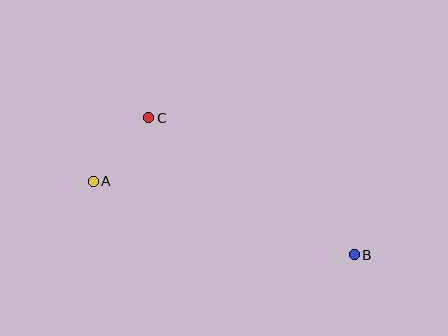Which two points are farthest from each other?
Points A and B are farthest from each other.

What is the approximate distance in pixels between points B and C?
The distance between B and C is approximately 247 pixels.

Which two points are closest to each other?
Points A and C are closest to each other.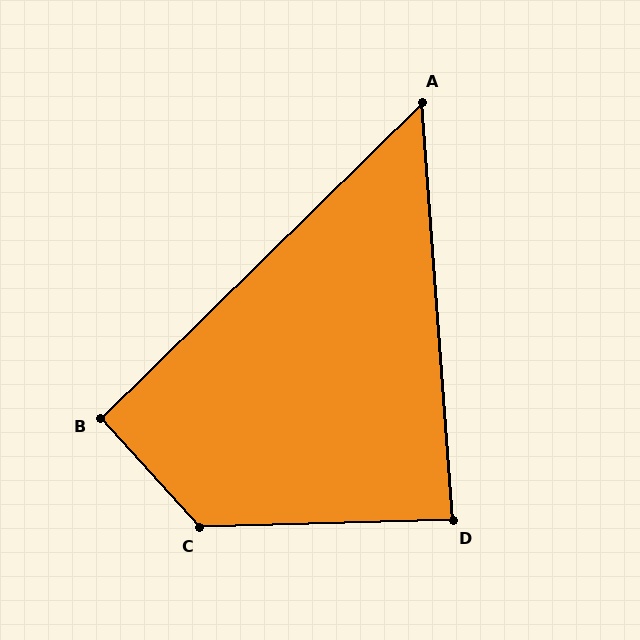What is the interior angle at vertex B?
Approximately 92 degrees (approximately right).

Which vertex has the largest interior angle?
C, at approximately 130 degrees.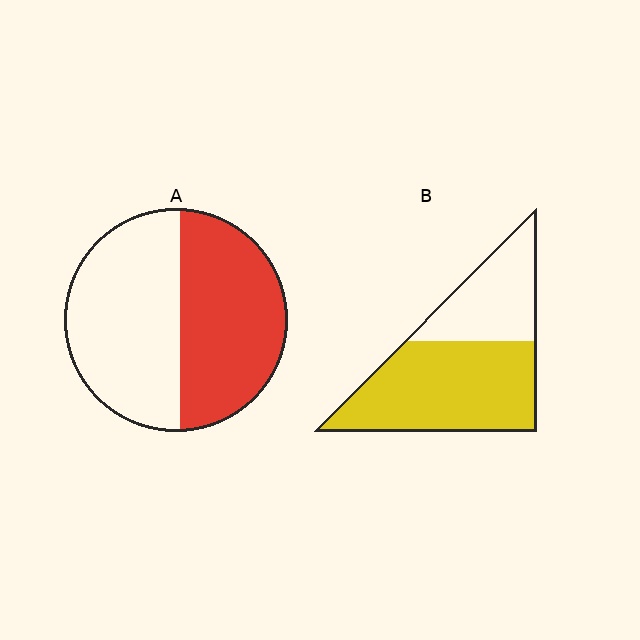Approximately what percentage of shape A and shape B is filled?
A is approximately 50% and B is approximately 65%.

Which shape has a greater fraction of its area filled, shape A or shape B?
Shape B.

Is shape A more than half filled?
Roughly half.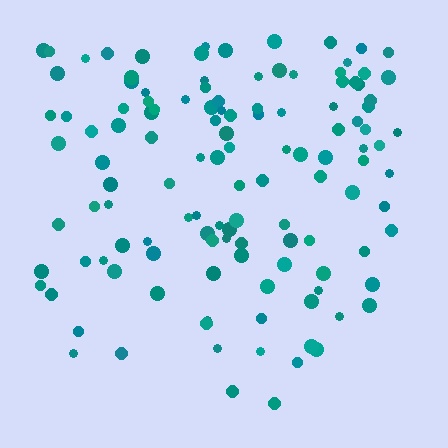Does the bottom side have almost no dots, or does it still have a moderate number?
Still a moderate number, just noticeably fewer than the top.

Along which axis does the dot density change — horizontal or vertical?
Vertical.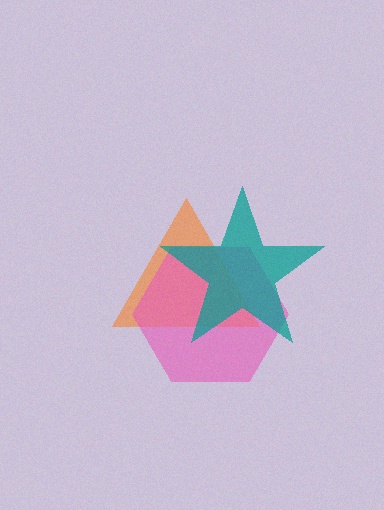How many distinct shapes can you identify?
There are 3 distinct shapes: an orange triangle, a pink hexagon, a teal star.